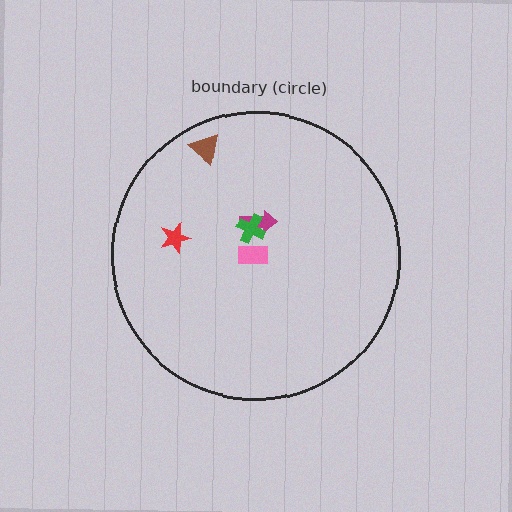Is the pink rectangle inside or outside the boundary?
Inside.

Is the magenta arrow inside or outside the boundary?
Inside.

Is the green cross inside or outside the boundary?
Inside.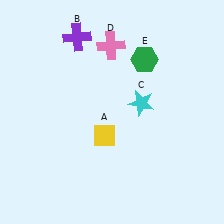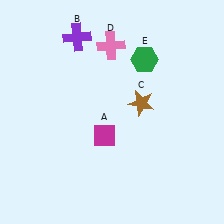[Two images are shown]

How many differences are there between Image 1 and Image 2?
There are 2 differences between the two images.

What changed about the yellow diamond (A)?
In Image 1, A is yellow. In Image 2, it changed to magenta.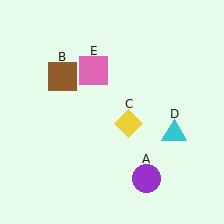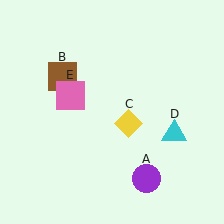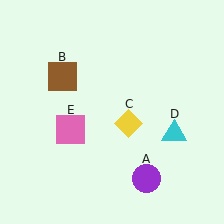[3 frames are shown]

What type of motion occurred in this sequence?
The pink square (object E) rotated counterclockwise around the center of the scene.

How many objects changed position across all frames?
1 object changed position: pink square (object E).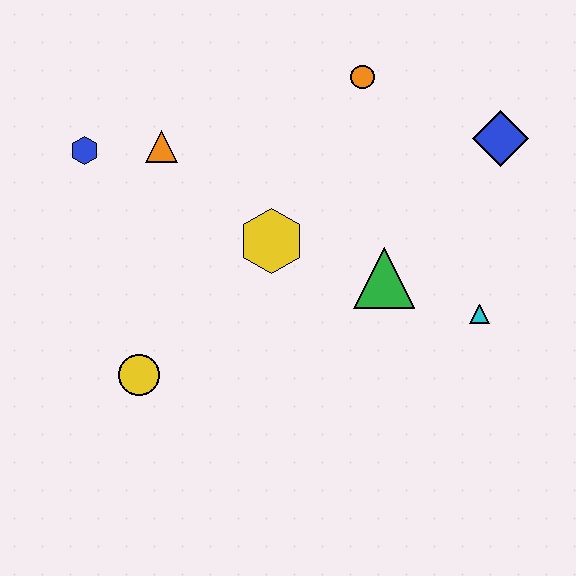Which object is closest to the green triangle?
The cyan triangle is closest to the green triangle.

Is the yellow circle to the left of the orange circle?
Yes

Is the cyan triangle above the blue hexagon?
No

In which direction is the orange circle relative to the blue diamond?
The orange circle is to the left of the blue diamond.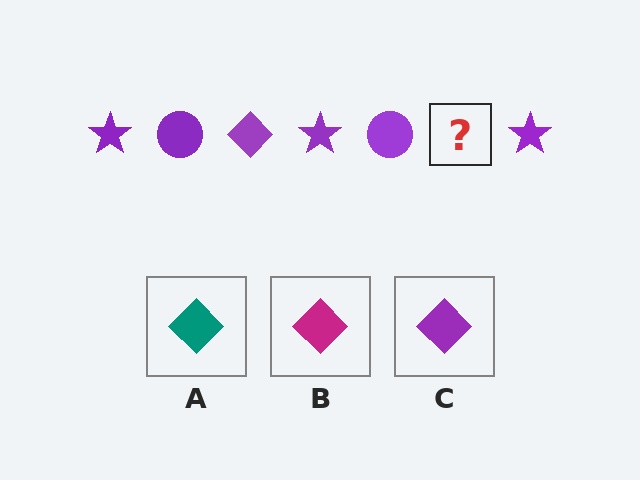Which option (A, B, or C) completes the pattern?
C.